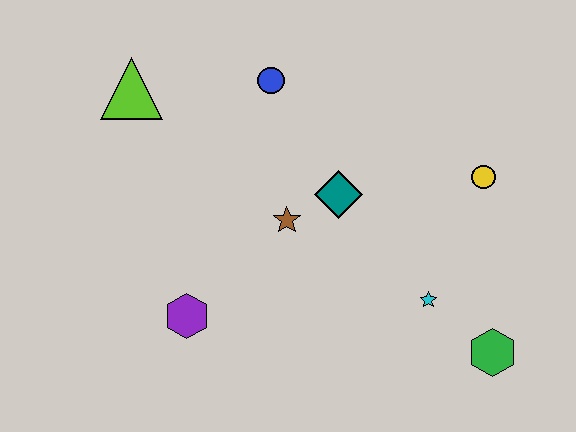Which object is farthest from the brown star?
The green hexagon is farthest from the brown star.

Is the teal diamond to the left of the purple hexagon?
No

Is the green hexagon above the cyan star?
No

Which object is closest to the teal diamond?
The brown star is closest to the teal diamond.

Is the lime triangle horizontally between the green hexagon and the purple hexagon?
No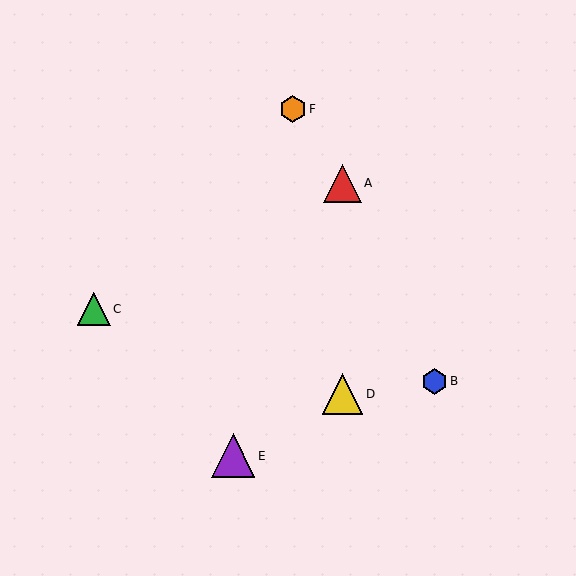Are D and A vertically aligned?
Yes, both are at x≈342.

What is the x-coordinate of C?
Object C is at x≈94.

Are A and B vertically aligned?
No, A is at x≈342 and B is at x≈435.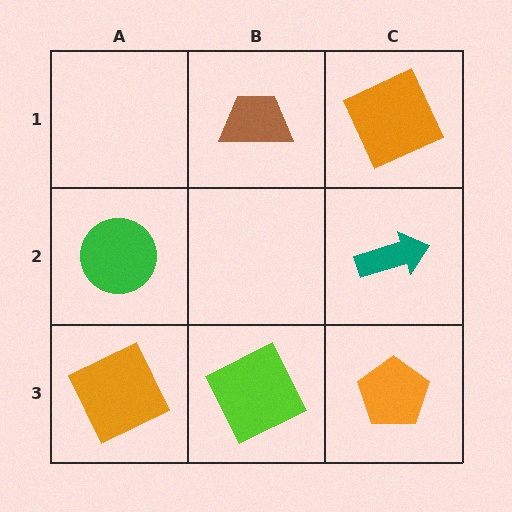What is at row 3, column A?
An orange square.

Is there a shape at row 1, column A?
No, that cell is empty.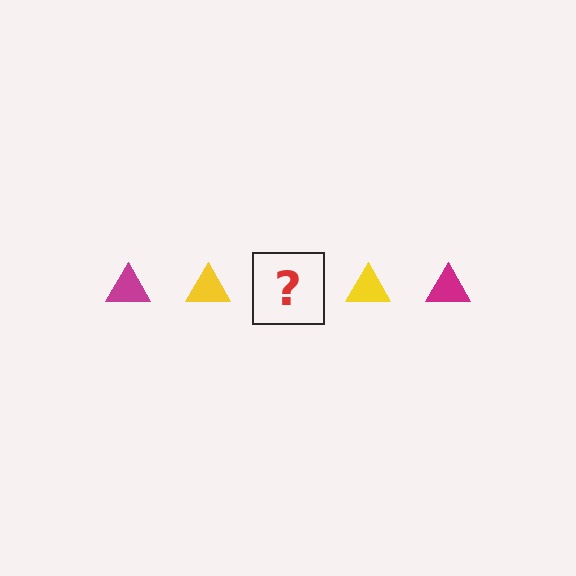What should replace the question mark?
The question mark should be replaced with a magenta triangle.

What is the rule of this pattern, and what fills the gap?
The rule is that the pattern cycles through magenta, yellow triangles. The gap should be filled with a magenta triangle.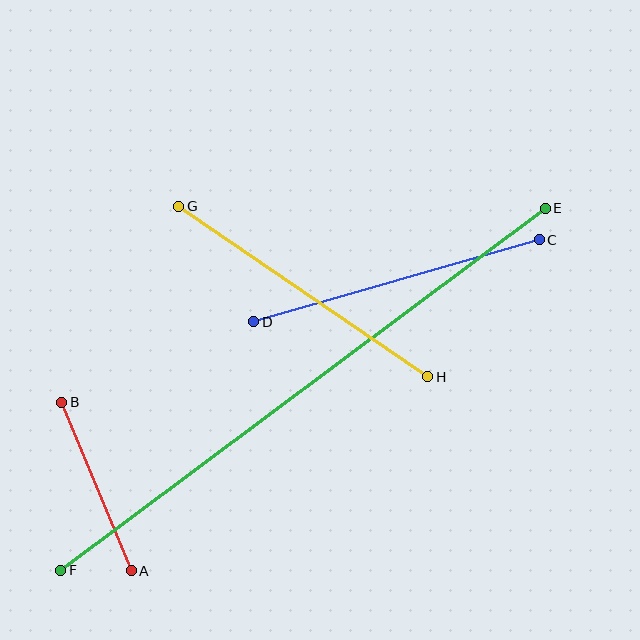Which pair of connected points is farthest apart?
Points E and F are farthest apart.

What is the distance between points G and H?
The distance is approximately 302 pixels.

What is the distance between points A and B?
The distance is approximately 182 pixels.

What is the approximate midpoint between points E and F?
The midpoint is at approximately (303, 389) pixels.